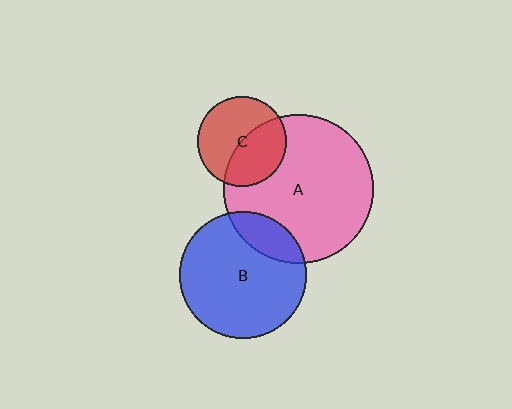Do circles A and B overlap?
Yes.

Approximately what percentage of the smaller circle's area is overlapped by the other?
Approximately 20%.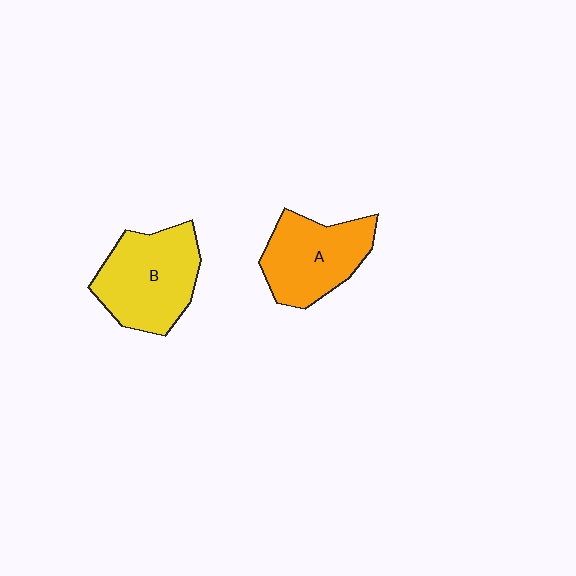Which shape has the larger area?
Shape B (yellow).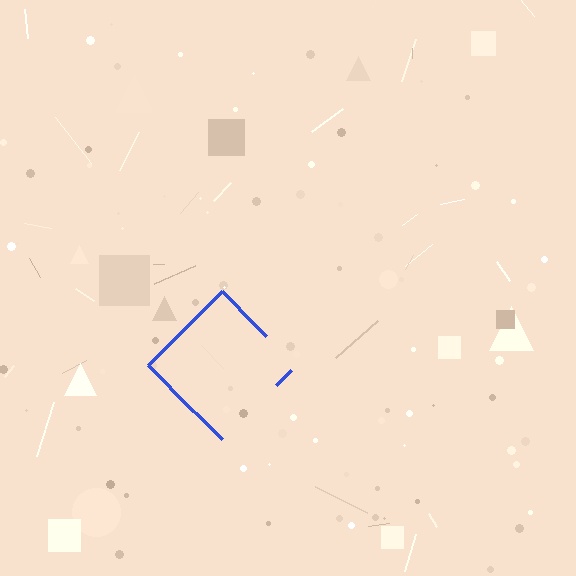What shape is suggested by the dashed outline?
The dashed outline suggests a diamond.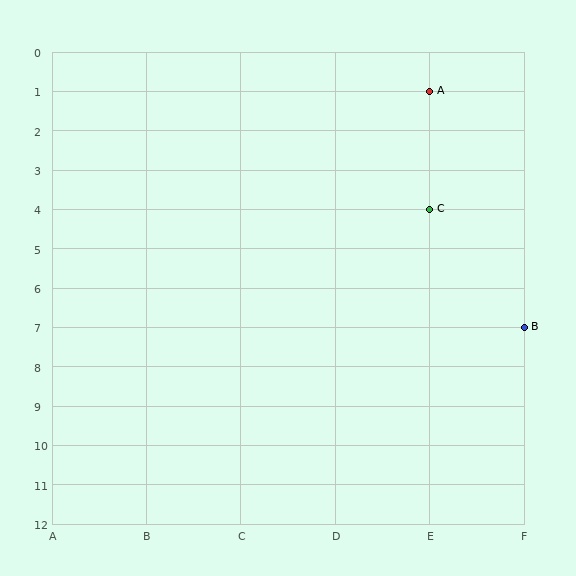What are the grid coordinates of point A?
Point A is at grid coordinates (E, 1).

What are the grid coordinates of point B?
Point B is at grid coordinates (F, 7).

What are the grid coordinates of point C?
Point C is at grid coordinates (E, 4).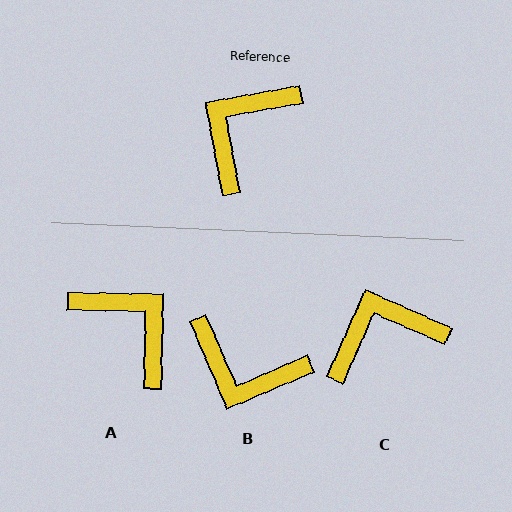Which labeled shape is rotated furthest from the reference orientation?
B, about 103 degrees away.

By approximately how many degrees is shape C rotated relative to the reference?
Approximately 34 degrees clockwise.